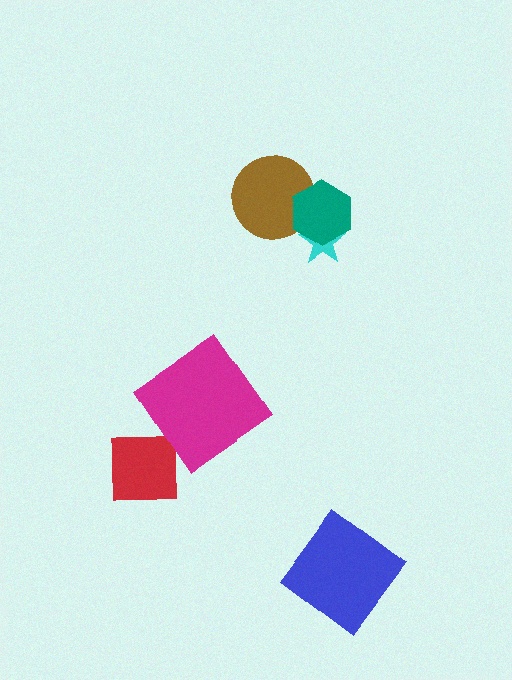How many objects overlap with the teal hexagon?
2 objects overlap with the teal hexagon.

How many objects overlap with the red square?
0 objects overlap with the red square.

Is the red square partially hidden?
No, no other shape covers it.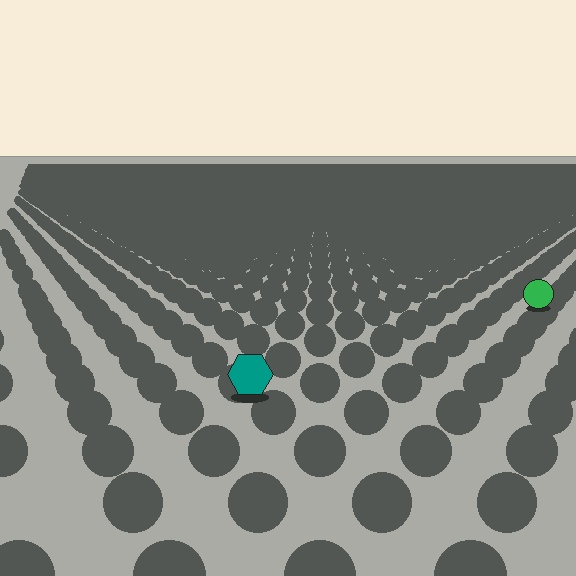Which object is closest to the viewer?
The teal hexagon is closest. The texture marks near it are larger and more spread out.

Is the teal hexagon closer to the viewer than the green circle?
Yes. The teal hexagon is closer — you can tell from the texture gradient: the ground texture is coarser near it.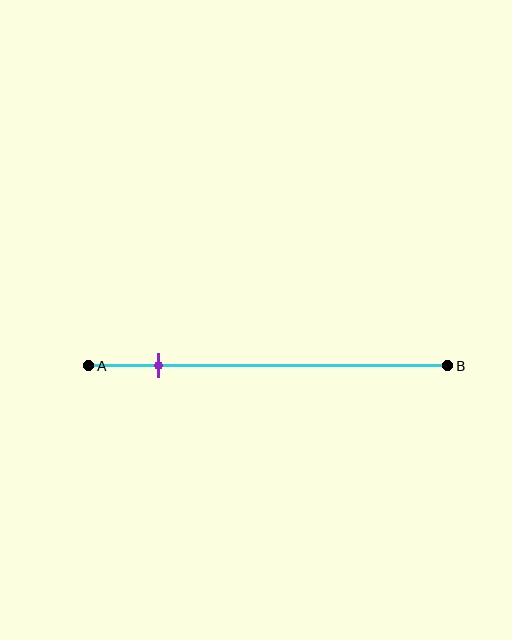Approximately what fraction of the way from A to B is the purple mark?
The purple mark is approximately 20% of the way from A to B.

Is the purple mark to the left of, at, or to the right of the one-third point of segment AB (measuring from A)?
The purple mark is to the left of the one-third point of segment AB.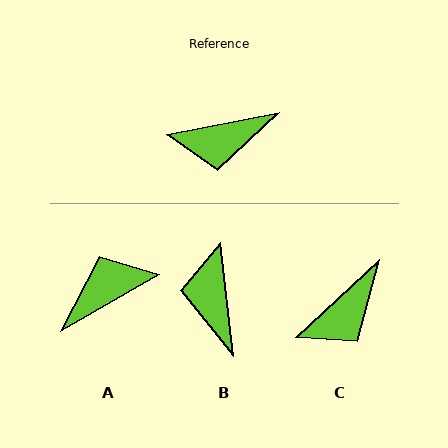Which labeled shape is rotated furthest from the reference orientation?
A, about 161 degrees away.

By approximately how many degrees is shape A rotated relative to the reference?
Approximately 161 degrees clockwise.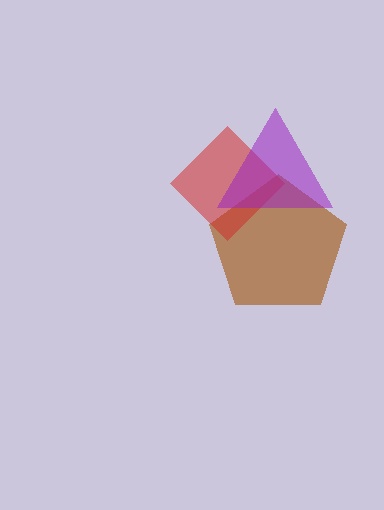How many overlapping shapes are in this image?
There are 3 overlapping shapes in the image.